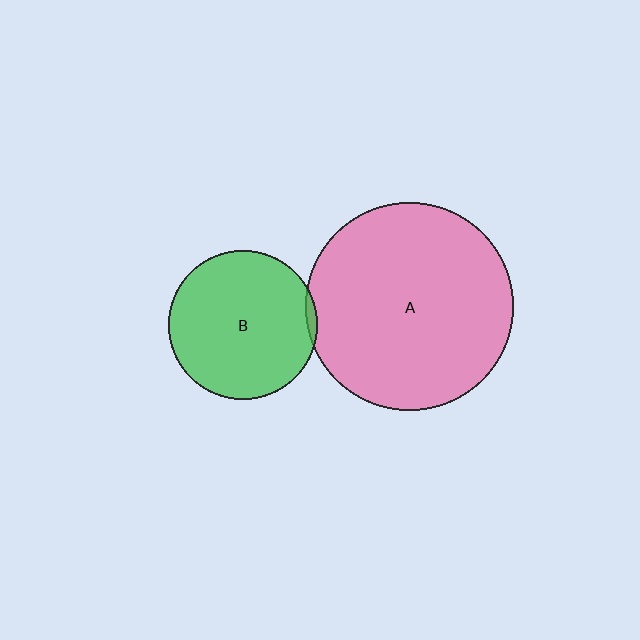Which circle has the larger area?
Circle A (pink).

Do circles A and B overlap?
Yes.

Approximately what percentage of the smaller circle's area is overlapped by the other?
Approximately 5%.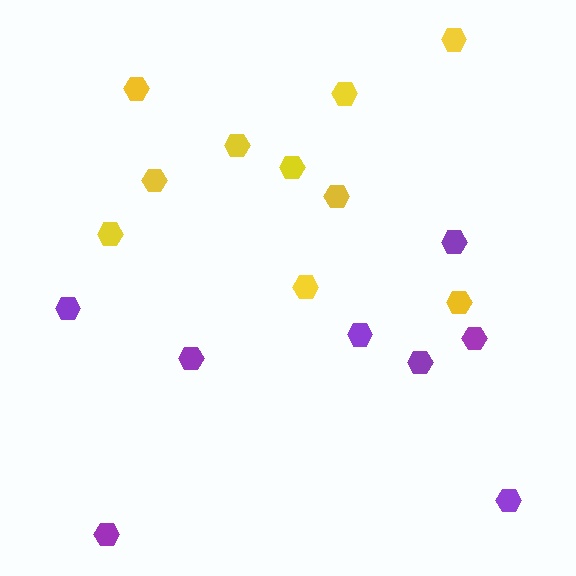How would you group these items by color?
There are 2 groups: one group of yellow hexagons (10) and one group of purple hexagons (8).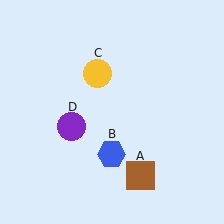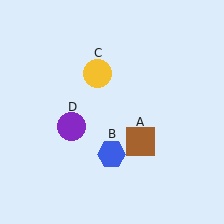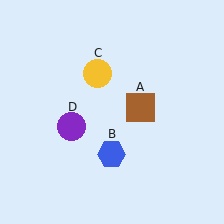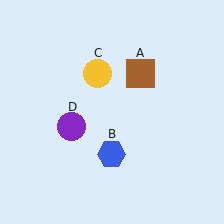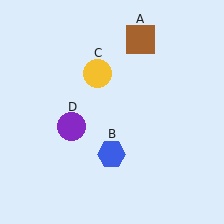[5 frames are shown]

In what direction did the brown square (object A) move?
The brown square (object A) moved up.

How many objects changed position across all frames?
1 object changed position: brown square (object A).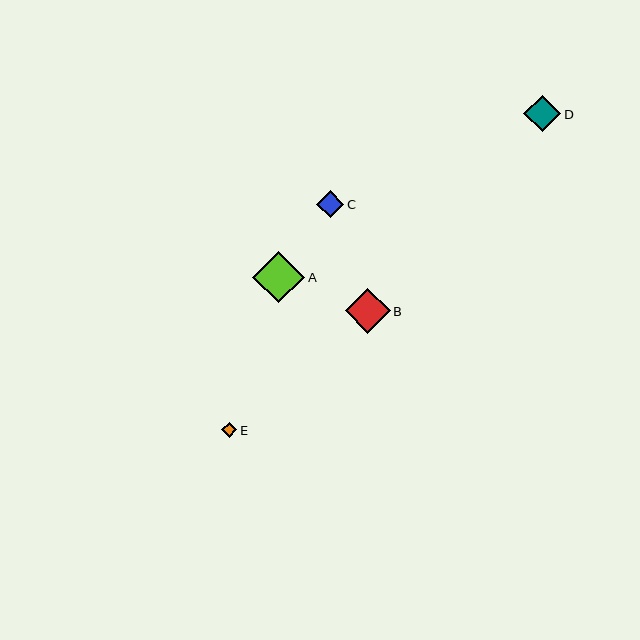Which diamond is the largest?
Diamond A is the largest with a size of approximately 52 pixels.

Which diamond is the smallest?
Diamond E is the smallest with a size of approximately 15 pixels.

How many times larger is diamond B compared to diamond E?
Diamond B is approximately 2.9 times the size of diamond E.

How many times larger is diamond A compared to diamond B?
Diamond A is approximately 1.2 times the size of diamond B.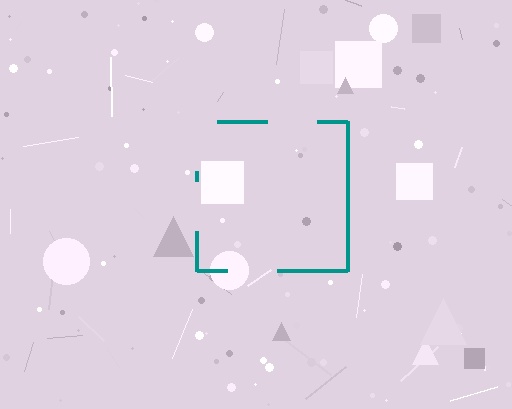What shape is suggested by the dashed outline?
The dashed outline suggests a square.